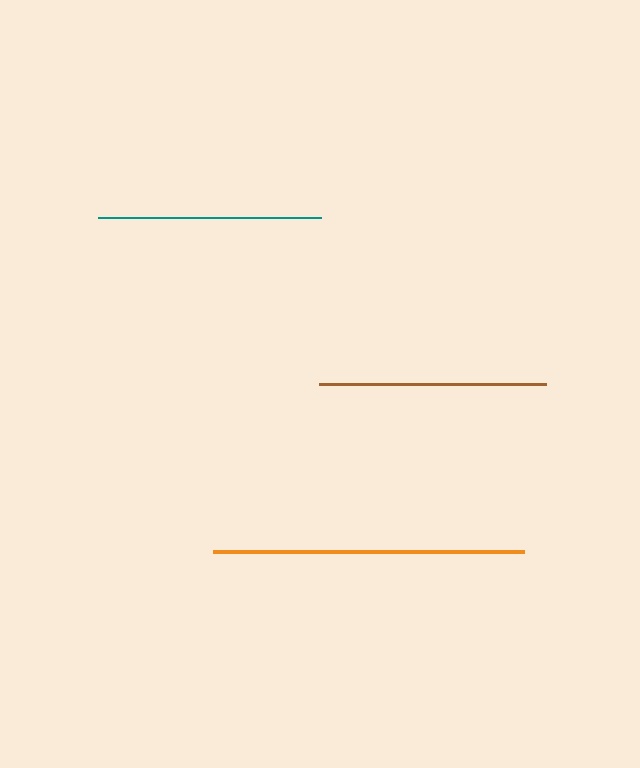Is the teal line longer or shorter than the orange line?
The orange line is longer than the teal line.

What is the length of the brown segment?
The brown segment is approximately 227 pixels long.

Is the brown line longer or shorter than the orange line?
The orange line is longer than the brown line.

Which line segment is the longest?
The orange line is the longest at approximately 311 pixels.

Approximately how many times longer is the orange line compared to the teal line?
The orange line is approximately 1.4 times the length of the teal line.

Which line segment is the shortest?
The teal line is the shortest at approximately 222 pixels.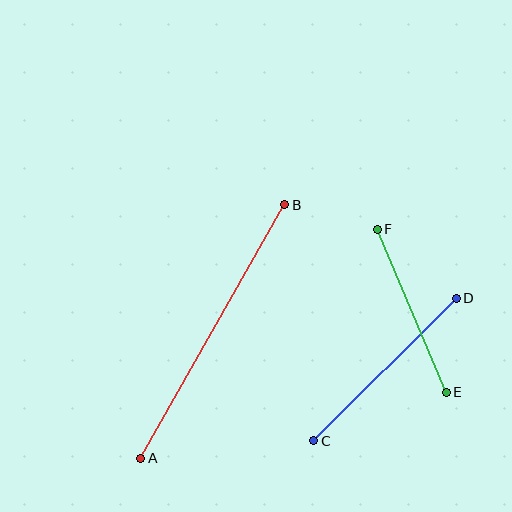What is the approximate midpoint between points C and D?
The midpoint is at approximately (385, 370) pixels.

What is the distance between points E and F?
The distance is approximately 177 pixels.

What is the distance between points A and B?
The distance is approximately 292 pixels.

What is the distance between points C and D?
The distance is approximately 201 pixels.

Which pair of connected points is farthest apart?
Points A and B are farthest apart.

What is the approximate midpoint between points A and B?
The midpoint is at approximately (213, 331) pixels.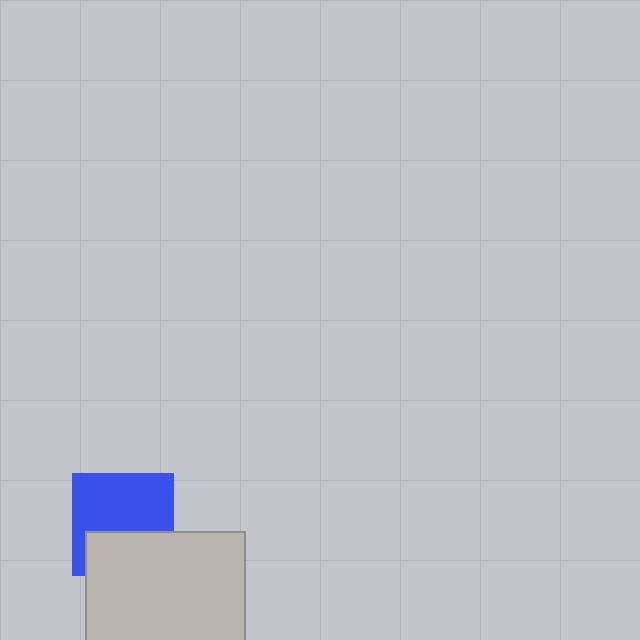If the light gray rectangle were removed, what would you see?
You would see the complete blue square.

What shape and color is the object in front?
The object in front is a light gray rectangle.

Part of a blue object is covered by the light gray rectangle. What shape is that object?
It is a square.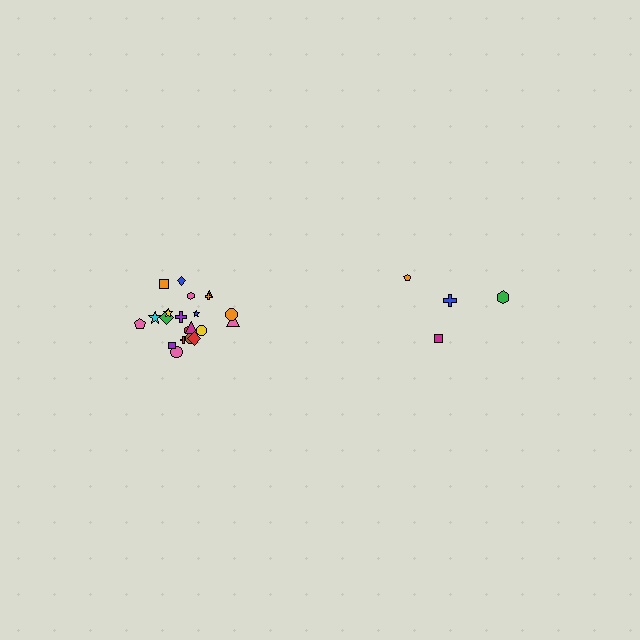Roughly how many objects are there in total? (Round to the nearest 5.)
Roughly 25 objects in total.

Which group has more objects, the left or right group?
The left group.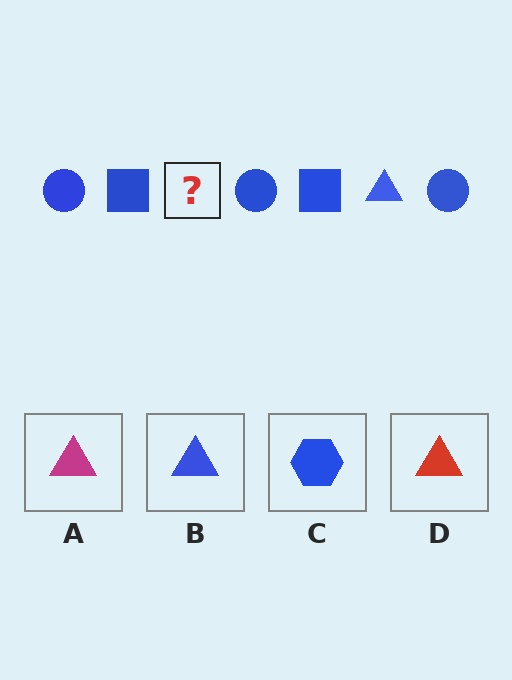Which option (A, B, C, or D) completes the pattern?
B.